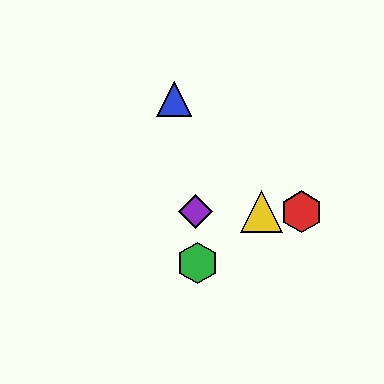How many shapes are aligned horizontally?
3 shapes (the red hexagon, the yellow triangle, the purple diamond) are aligned horizontally.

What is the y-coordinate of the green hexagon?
The green hexagon is at y≈263.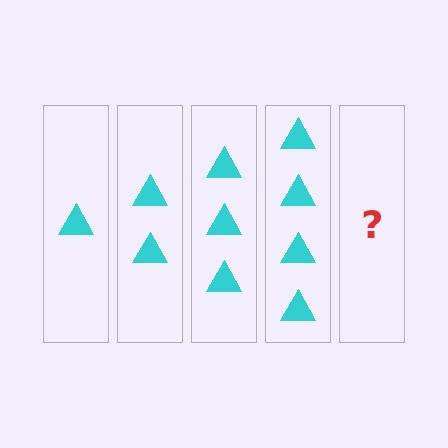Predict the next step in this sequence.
The next step is 5 triangles.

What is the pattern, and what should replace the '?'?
The pattern is that each step adds one more triangle. The '?' should be 5 triangles.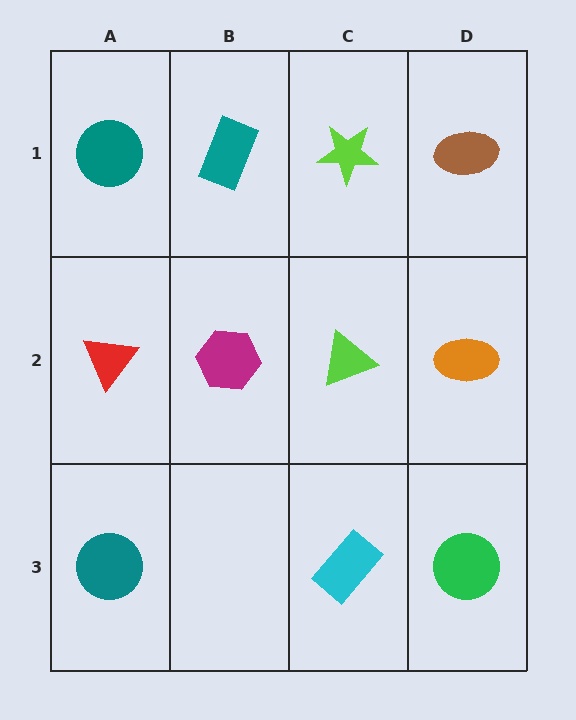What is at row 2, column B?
A magenta hexagon.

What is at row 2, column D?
An orange ellipse.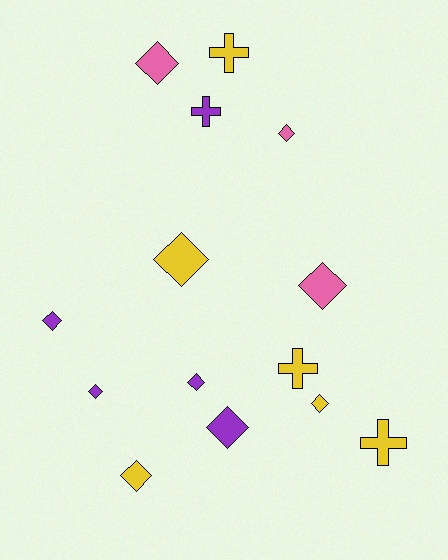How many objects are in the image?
There are 14 objects.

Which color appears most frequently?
Yellow, with 6 objects.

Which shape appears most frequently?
Diamond, with 10 objects.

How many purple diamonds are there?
There are 4 purple diamonds.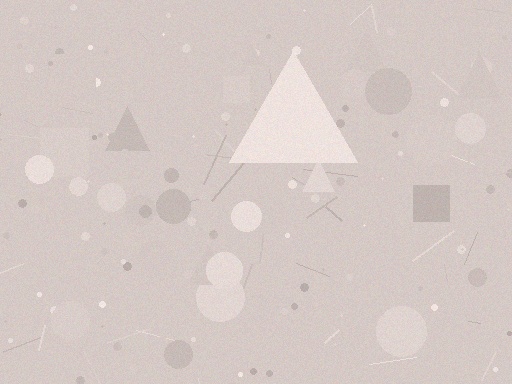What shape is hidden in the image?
A triangle is hidden in the image.